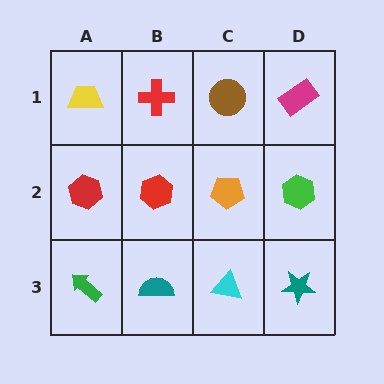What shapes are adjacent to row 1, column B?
A red hexagon (row 2, column B), a yellow trapezoid (row 1, column A), a brown circle (row 1, column C).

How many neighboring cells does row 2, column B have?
4.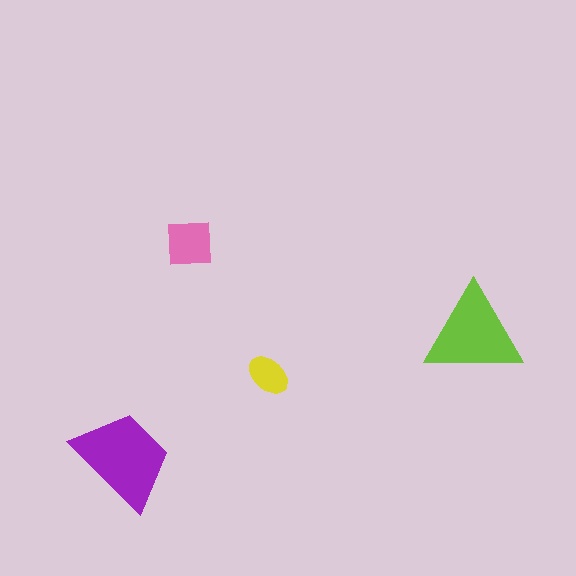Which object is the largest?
The purple trapezoid.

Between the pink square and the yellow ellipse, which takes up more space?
The pink square.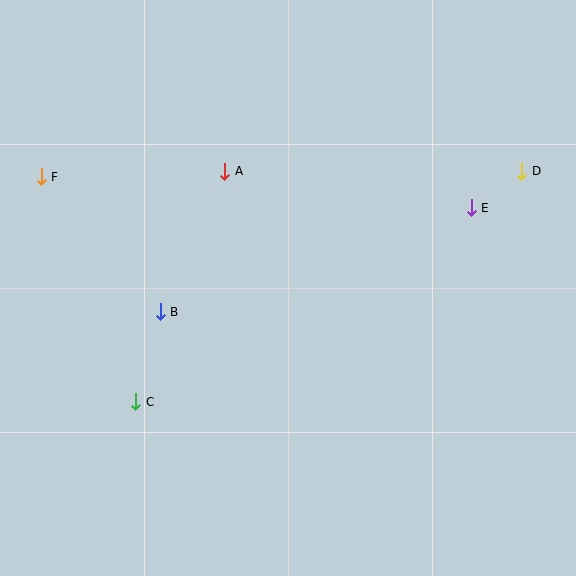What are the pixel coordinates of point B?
Point B is at (160, 312).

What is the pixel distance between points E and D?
The distance between E and D is 62 pixels.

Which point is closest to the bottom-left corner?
Point C is closest to the bottom-left corner.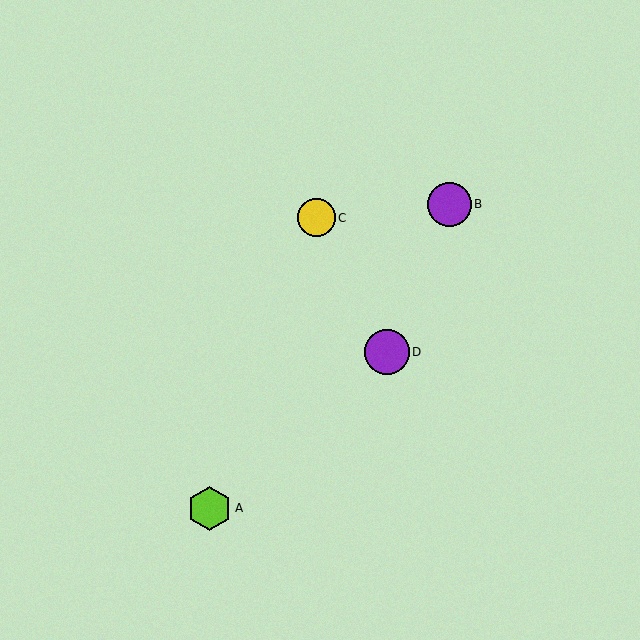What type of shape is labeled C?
Shape C is a yellow circle.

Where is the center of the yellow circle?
The center of the yellow circle is at (316, 218).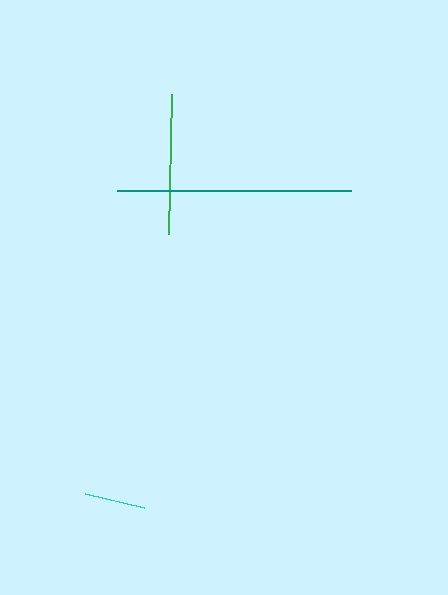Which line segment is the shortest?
The cyan line is the shortest at approximately 61 pixels.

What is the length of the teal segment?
The teal segment is approximately 234 pixels long.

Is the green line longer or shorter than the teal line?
The teal line is longer than the green line.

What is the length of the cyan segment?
The cyan segment is approximately 61 pixels long.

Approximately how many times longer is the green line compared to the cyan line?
The green line is approximately 2.3 times the length of the cyan line.